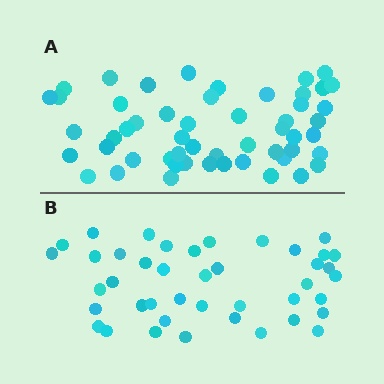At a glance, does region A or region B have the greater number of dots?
Region A (the top region) has more dots.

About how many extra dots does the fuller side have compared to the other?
Region A has roughly 12 or so more dots than region B.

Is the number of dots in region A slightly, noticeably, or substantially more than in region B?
Region A has noticeably more, but not dramatically so. The ratio is roughly 1.3 to 1.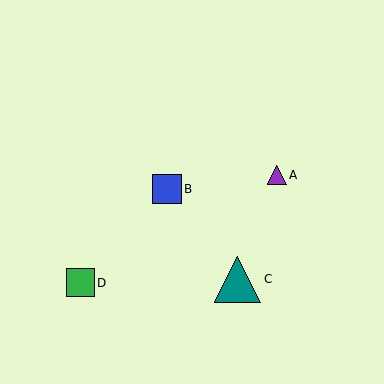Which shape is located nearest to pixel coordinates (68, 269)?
The green square (labeled D) at (80, 283) is nearest to that location.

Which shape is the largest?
The teal triangle (labeled C) is the largest.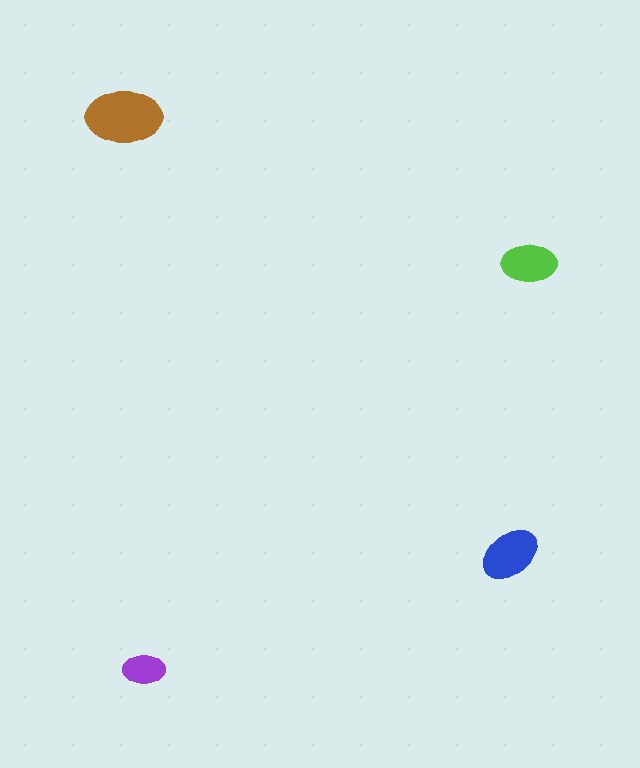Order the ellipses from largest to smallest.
the brown one, the blue one, the lime one, the purple one.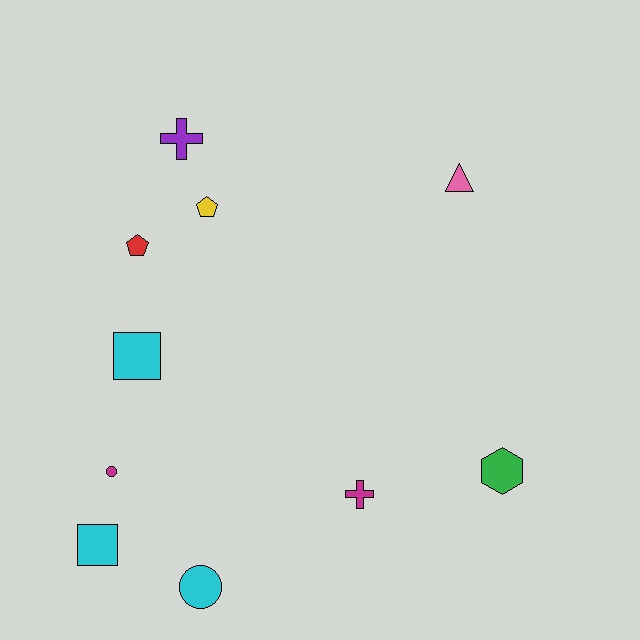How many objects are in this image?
There are 10 objects.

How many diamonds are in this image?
There are no diamonds.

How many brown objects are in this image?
There are no brown objects.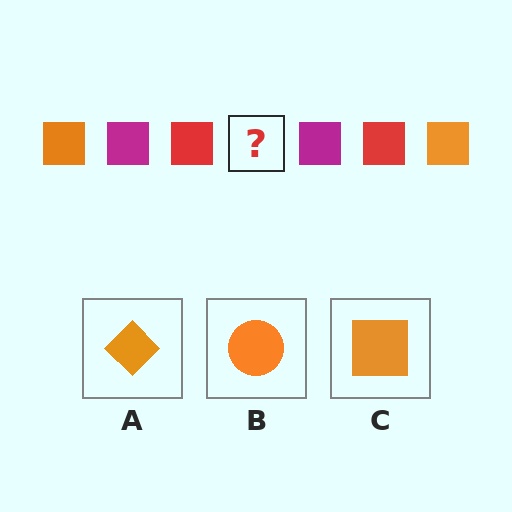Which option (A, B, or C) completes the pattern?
C.